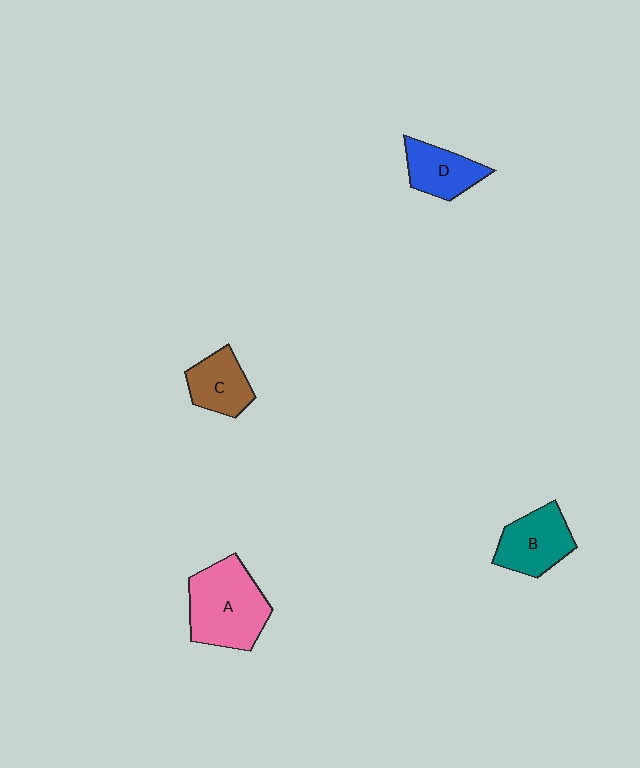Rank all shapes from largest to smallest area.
From largest to smallest: A (pink), B (teal), D (blue), C (brown).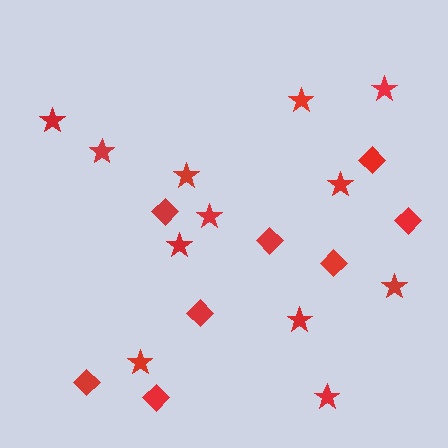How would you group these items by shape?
There are 2 groups: one group of diamonds (8) and one group of stars (12).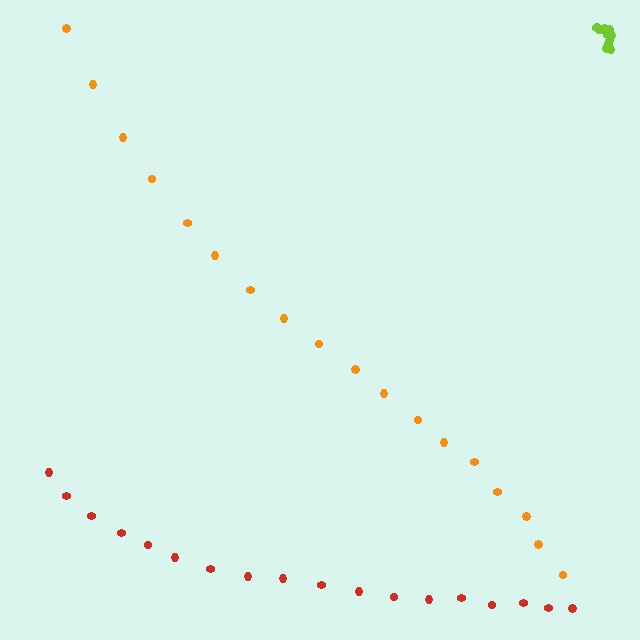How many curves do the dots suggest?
There are 3 distinct paths.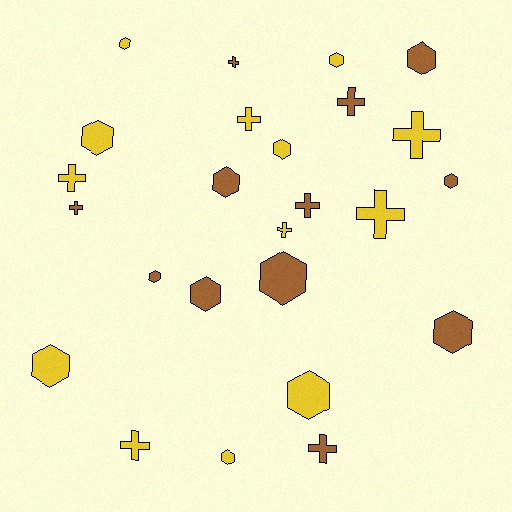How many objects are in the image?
There are 25 objects.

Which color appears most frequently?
Yellow, with 13 objects.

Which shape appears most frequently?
Hexagon, with 14 objects.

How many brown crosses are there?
There are 5 brown crosses.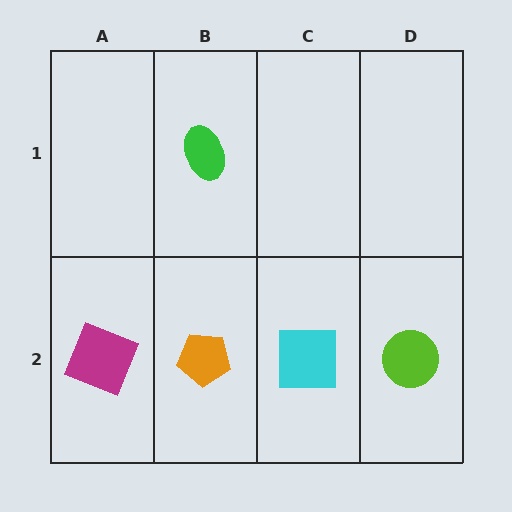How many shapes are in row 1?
1 shape.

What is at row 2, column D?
A lime circle.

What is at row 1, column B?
A green ellipse.